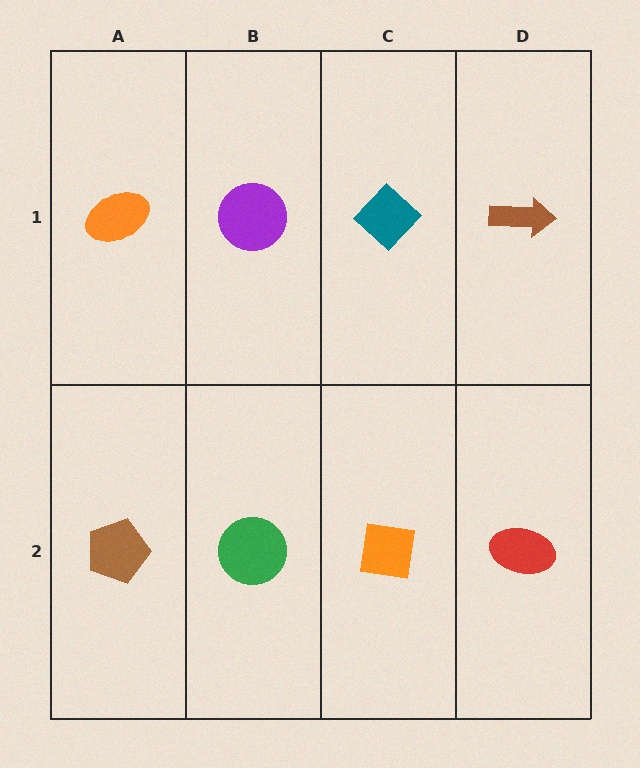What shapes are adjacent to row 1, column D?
A red ellipse (row 2, column D), a teal diamond (row 1, column C).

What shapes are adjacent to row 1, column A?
A brown pentagon (row 2, column A), a purple circle (row 1, column B).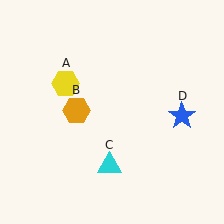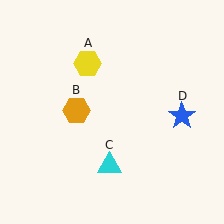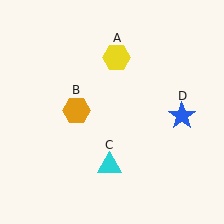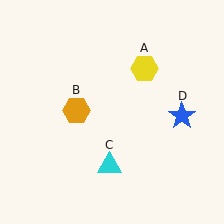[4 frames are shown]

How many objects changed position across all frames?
1 object changed position: yellow hexagon (object A).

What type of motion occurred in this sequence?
The yellow hexagon (object A) rotated clockwise around the center of the scene.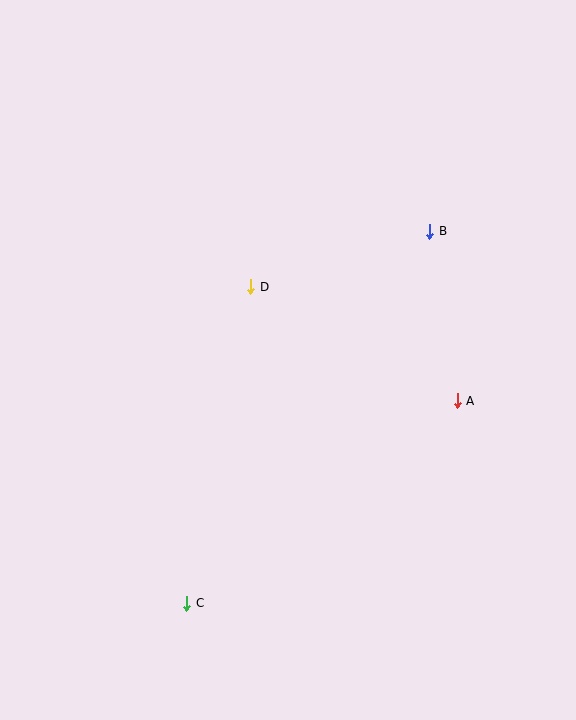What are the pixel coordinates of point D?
Point D is at (251, 287).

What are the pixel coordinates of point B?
Point B is at (430, 231).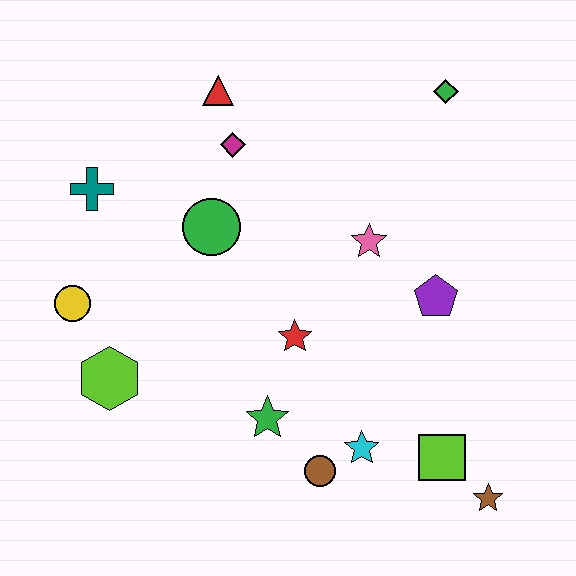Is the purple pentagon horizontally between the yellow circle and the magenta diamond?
No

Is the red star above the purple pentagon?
No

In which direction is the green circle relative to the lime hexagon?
The green circle is above the lime hexagon.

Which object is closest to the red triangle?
The magenta diamond is closest to the red triangle.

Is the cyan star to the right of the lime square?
No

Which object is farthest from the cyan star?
The red triangle is farthest from the cyan star.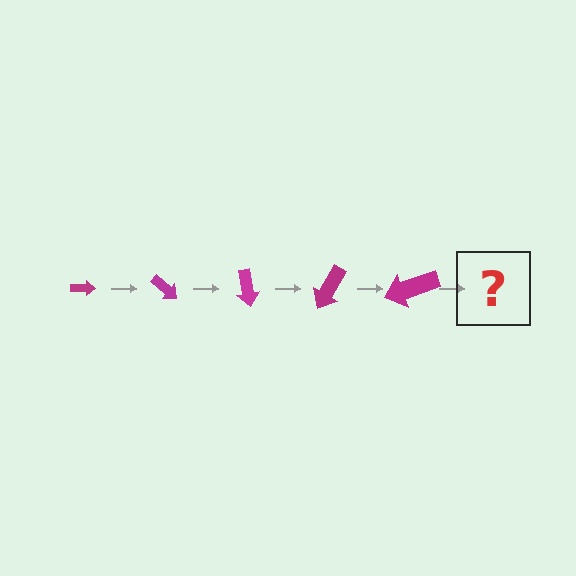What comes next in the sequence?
The next element should be an arrow, larger than the previous one and rotated 200 degrees from the start.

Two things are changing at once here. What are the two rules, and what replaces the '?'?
The two rules are that the arrow grows larger each step and it rotates 40 degrees each step. The '?' should be an arrow, larger than the previous one and rotated 200 degrees from the start.